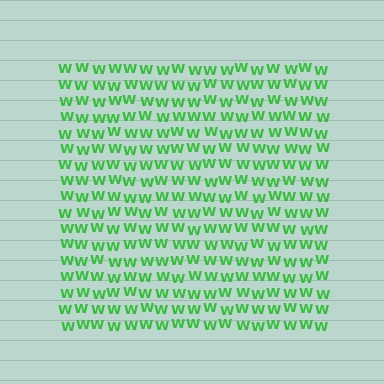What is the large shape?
The large shape is a square.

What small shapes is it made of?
It is made of small letter W's.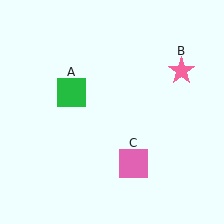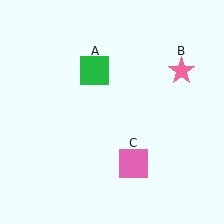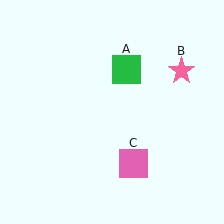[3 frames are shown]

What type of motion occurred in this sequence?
The green square (object A) rotated clockwise around the center of the scene.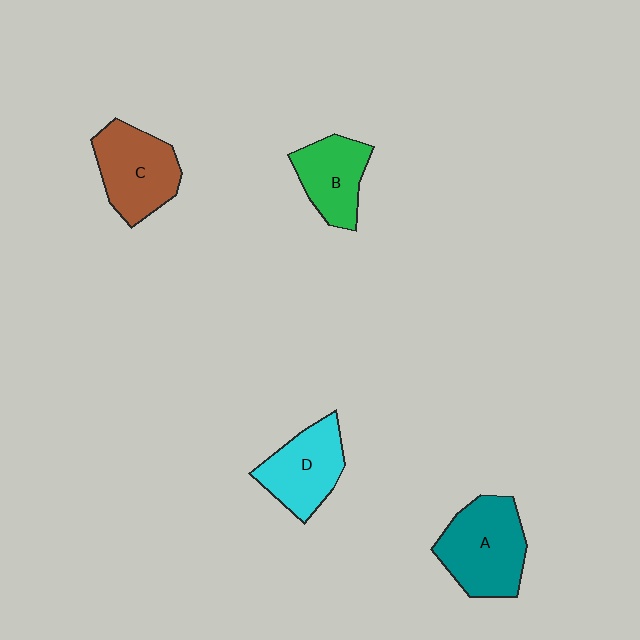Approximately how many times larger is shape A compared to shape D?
Approximately 1.3 times.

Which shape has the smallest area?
Shape B (green).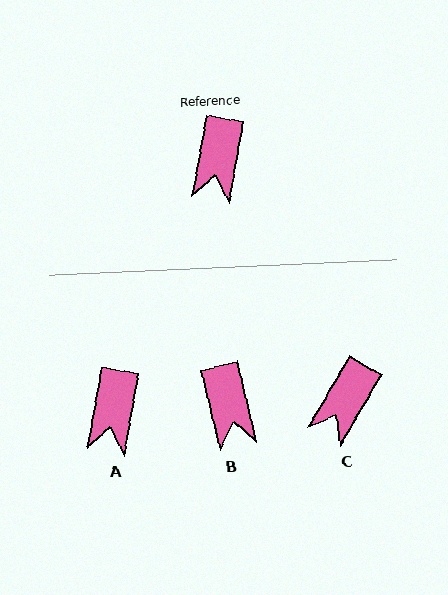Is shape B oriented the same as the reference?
No, it is off by about 24 degrees.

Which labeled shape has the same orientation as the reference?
A.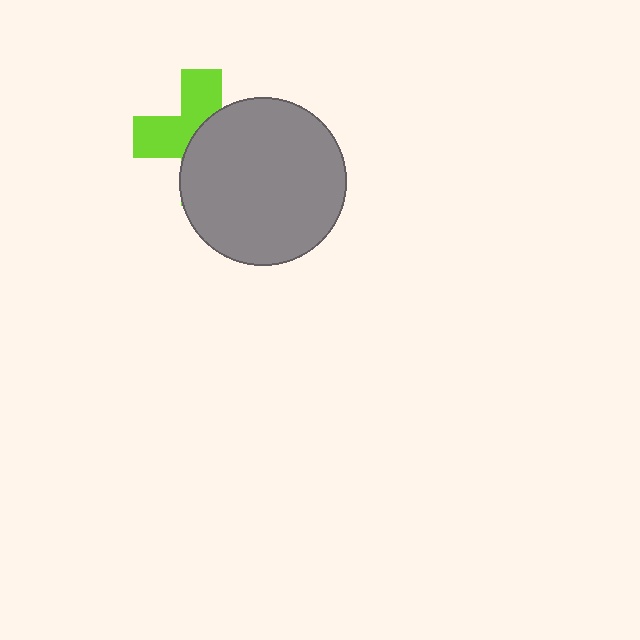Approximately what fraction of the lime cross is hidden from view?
Roughly 54% of the lime cross is hidden behind the gray circle.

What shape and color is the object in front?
The object in front is a gray circle.